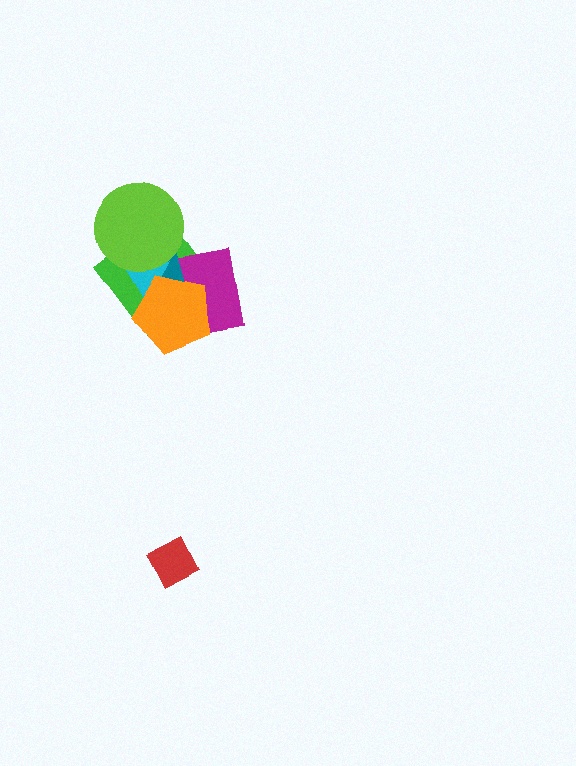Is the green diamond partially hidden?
Yes, it is partially covered by another shape.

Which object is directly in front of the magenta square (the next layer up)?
The teal triangle is directly in front of the magenta square.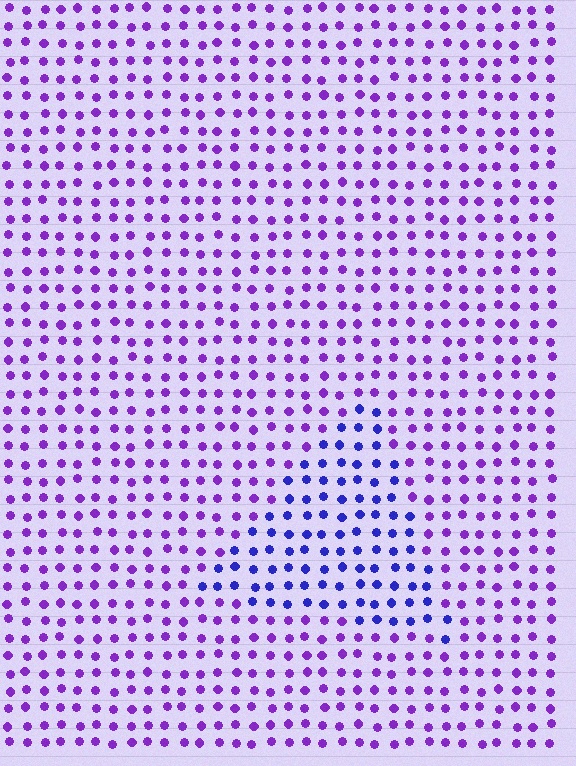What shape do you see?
I see a triangle.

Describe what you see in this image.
The image is filled with small purple elements in a uniform arrangement. A triangle-shaped region is visible where the elements are tinted to a slightly different hue, forming a subtle color boundary.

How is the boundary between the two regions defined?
The boundary is defined purely by a slight shift in hue (about 36 degrees). Spacing, size, and orientation are identical on both sides.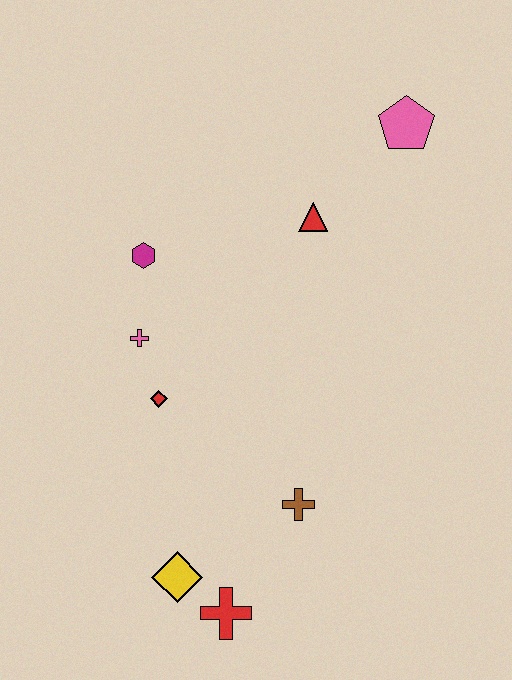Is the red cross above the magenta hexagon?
No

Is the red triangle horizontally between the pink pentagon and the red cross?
Yes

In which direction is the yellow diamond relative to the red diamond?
The yellow diamond is below the red diamond.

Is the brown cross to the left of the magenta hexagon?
No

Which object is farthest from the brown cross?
The pink pentagon is farthest from the brown cross.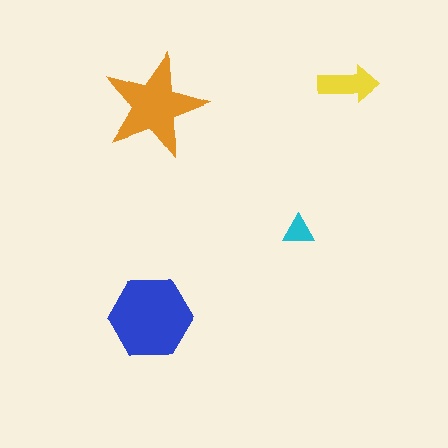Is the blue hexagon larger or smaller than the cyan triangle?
Larger.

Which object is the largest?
The blue hexagon.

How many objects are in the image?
There are 4 objects in the image.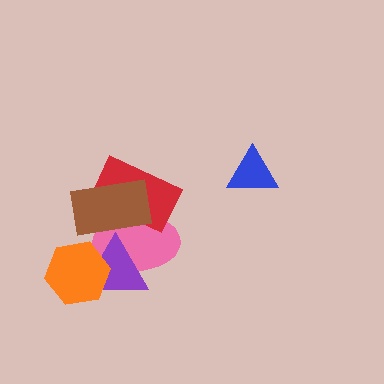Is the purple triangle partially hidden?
Yes, it is partially covered by another shape.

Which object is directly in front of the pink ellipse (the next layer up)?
The red rectangle is directly in front of the pink ellipse.